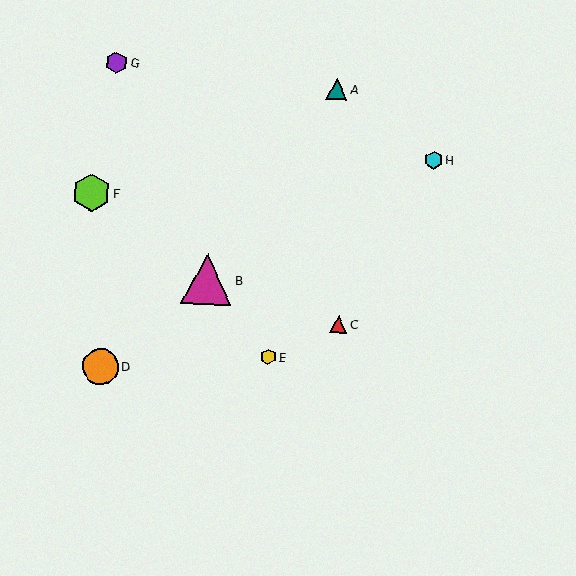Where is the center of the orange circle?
The center of the orange circle is at (101, 366).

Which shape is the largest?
The magenta triangle (labeled B) is the largest.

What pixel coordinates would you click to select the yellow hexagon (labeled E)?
Click at (268, 357) to select the yellow hexagon E.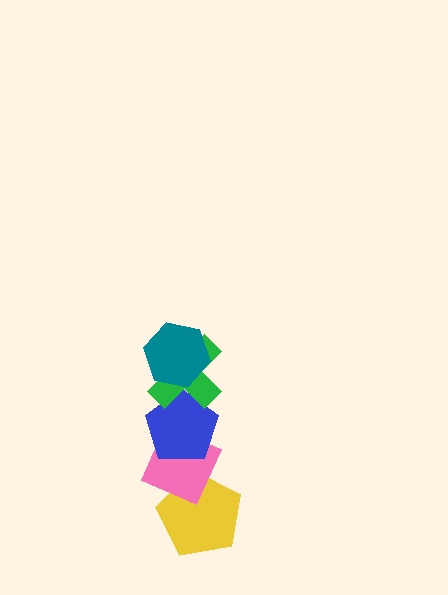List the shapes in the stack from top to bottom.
From top to bottom: the teal hexagon, the green cross, the blue pentagon, the pink diamond, the yellow pentagon.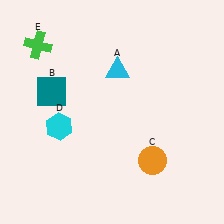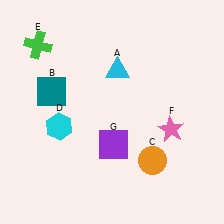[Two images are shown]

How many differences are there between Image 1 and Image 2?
There are 2 differences between the two images.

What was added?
A pink star (F), a purple square (G) were added in Image 2.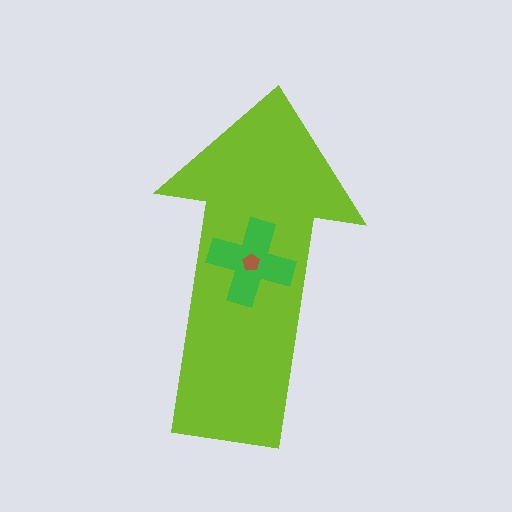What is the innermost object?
The brown pentagon.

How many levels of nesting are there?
3.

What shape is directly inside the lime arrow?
The green cross.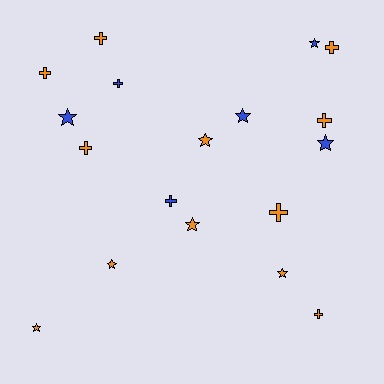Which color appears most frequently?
Orange, with 12 objects.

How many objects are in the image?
There are 18 objects.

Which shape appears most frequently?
Cross, with 9 objects.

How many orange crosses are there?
There are 7 orange crosses.